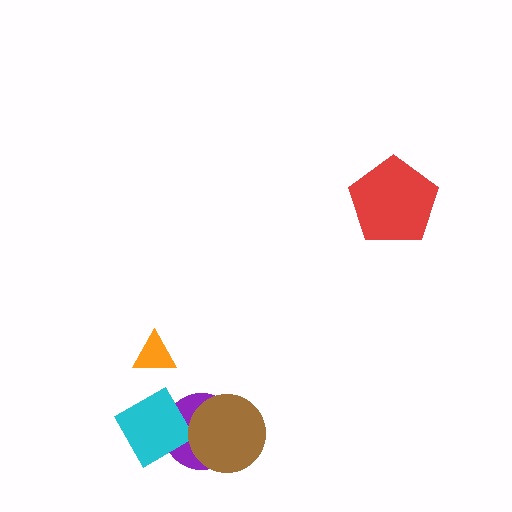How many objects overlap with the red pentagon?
0 objects overlap with the red pentagon.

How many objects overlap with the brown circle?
1 object overlaps with the brown circle.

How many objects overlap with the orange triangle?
0 objects overlap with the orange triangle.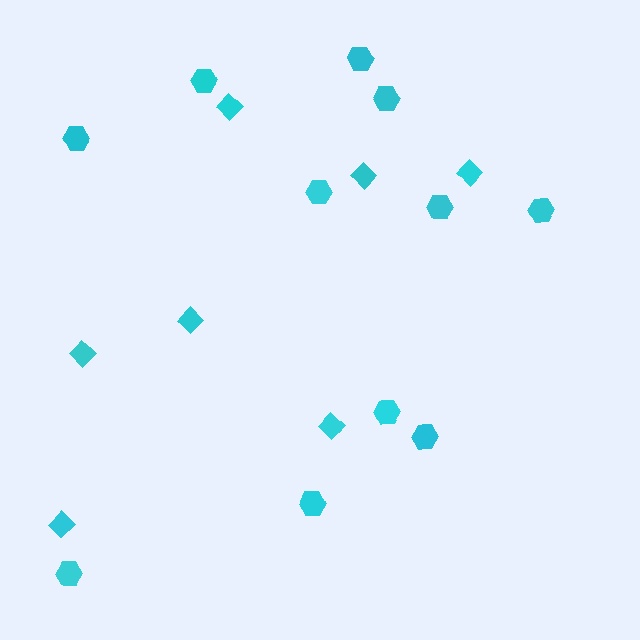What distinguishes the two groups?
There are 2 groups: one group of hexagons (11) and one group of diamonds (7).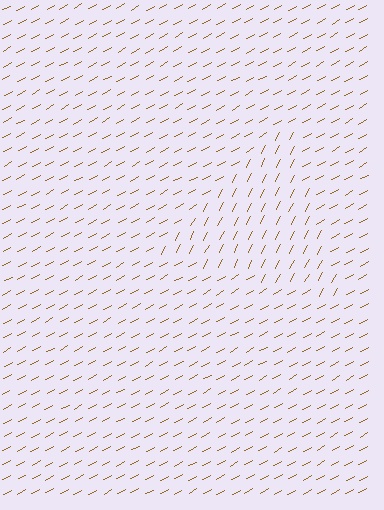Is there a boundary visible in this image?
Yes, there is a texture boundary formed by a change in line orientation.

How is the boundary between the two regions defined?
The boundary is defined purely by a change in line orientation (approximately 35 degrees difference). All lines are the same color and thickness.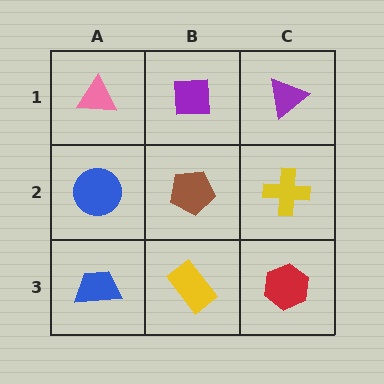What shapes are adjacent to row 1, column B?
A brown pentagon (row 2, column B), a pink triangle (row 1, column A), a purple triangle (row 1, column C).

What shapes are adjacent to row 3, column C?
A yellow cross (row 2, column C), a yellow rectangle (row 3, column B).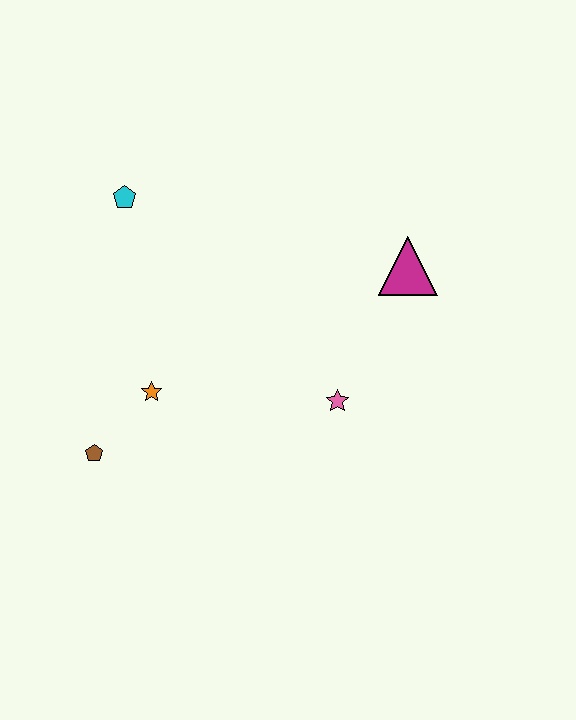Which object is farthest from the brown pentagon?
The magenta triangle is farthest from the brown pentagon.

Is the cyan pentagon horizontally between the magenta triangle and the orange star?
No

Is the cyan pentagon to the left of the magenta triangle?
Yes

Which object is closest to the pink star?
The magenta triangle is closest to the pink star.